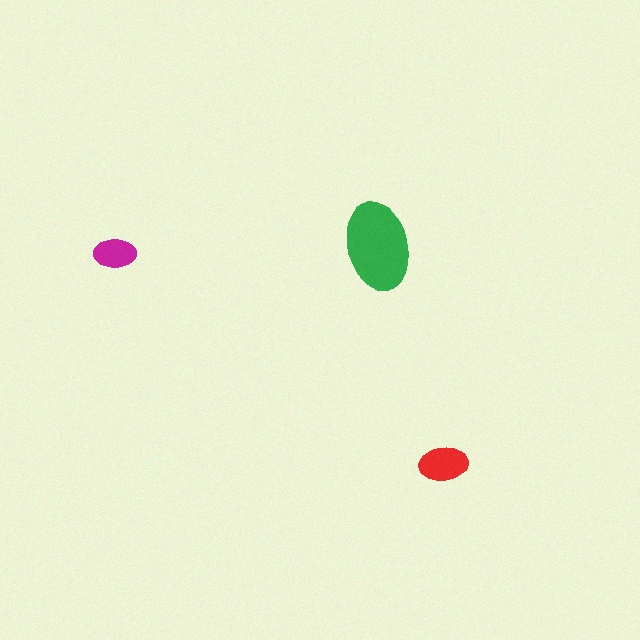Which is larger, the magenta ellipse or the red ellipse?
The red one.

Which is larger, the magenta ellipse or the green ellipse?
The green one.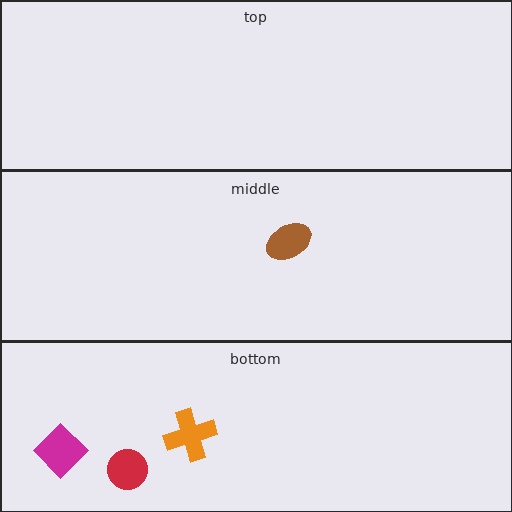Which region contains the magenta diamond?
The bottom region.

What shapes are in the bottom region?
The red circle, the orange cross, the magenta diamond.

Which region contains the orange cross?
The bottom region.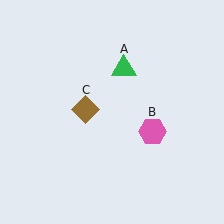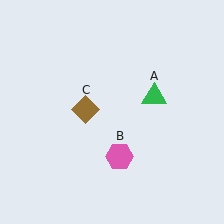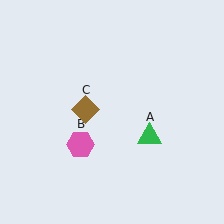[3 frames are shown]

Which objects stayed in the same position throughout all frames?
Brown diamond (object C) remained stationary.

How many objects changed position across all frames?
2 objects changed position: green triangle (object A), pink hexagon (object B).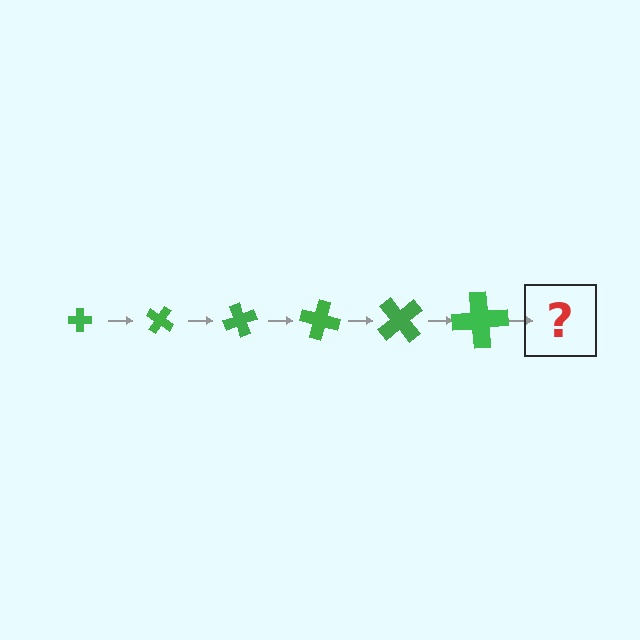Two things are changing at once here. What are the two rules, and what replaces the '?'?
The two rules are that the cross grows larger each step and it rotates 35 degrees each step. The '?' should be a cross, larger than the previous one and rotated 210 degrees from the start.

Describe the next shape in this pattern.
It should be a cross, larger than the previous one and rotated 210 degrees from the start.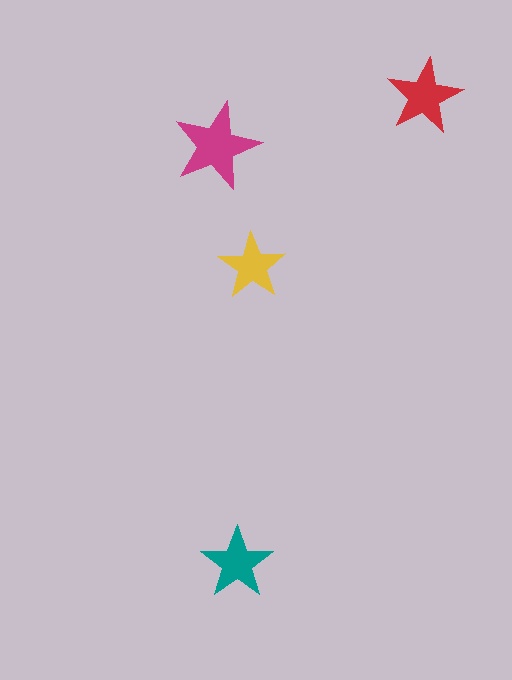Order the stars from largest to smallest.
the magenta one, the red one, the teal one, the yellow one.